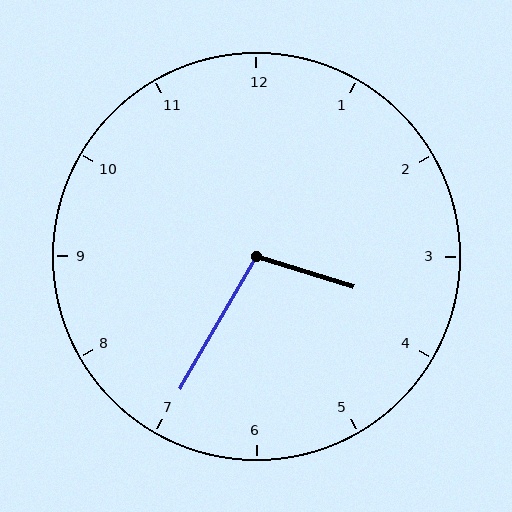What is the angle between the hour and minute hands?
Approximately 102 degrees.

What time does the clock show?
3:35.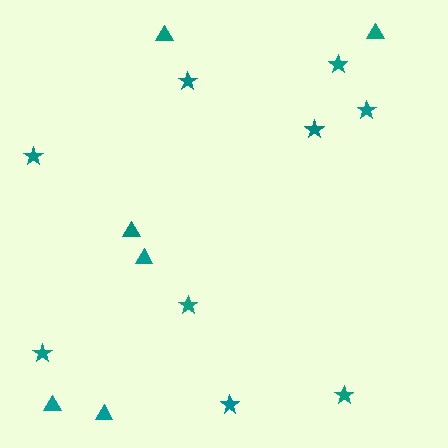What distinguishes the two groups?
There are 2 groups: one group of stars (9) and one group of triangles (6).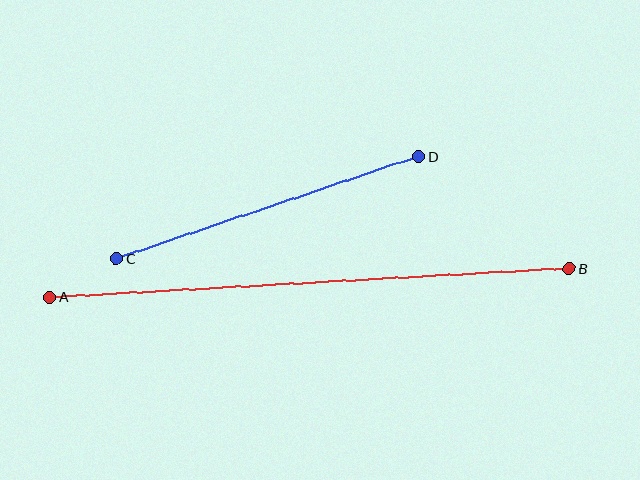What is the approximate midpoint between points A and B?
The midpoint is at approximately (309, 283) pixels.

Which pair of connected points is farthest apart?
Points A and B are farthest apart.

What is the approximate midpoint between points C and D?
The midpoint is at approximately (267, 208) pixels.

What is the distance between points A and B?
The distance is approximately 521 pixels.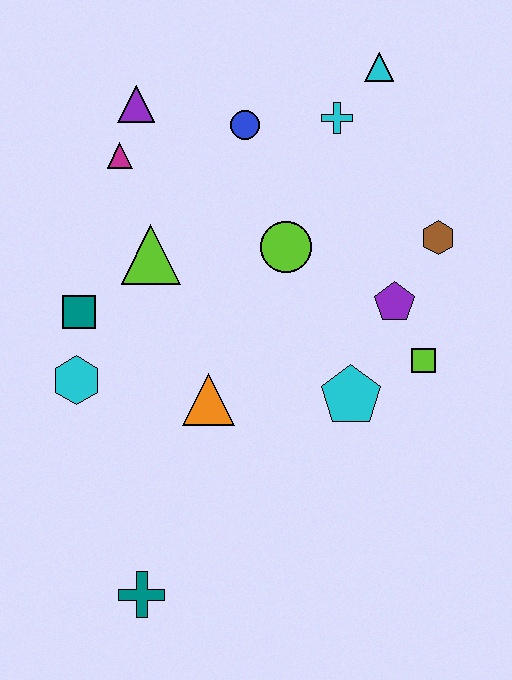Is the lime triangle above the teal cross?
Yes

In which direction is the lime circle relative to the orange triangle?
The lime circle is above the orange triangle.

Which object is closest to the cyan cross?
The cyan triangle is closest to the cyan cross.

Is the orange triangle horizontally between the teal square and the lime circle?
Yes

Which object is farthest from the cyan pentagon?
The purple triangle is farthest from the cyan pentagon.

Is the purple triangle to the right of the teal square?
Yes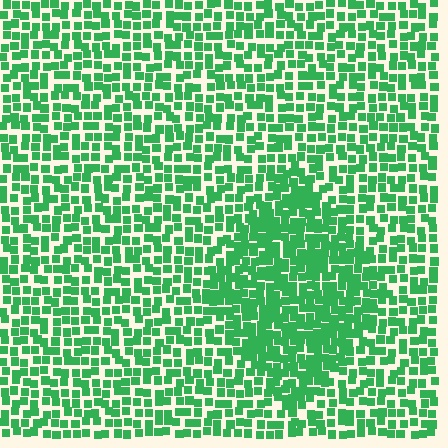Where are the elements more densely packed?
The elements are more densely packed inside the diamond boundary.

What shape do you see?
I see a diamond.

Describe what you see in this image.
The image contains small green elements arranged at two different densities. A diamond-shaped region is visible where the elements are more densely packed than the surrounding area.